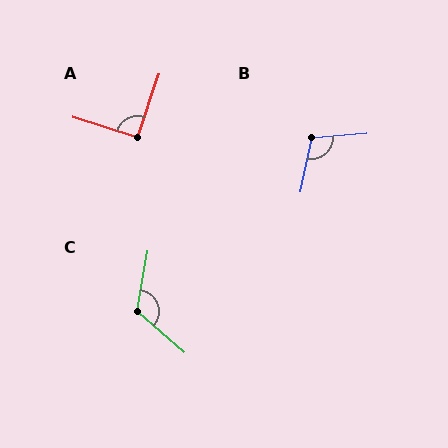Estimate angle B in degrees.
Approximately 107 degrees.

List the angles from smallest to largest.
A (92°), B (107°), C (121°).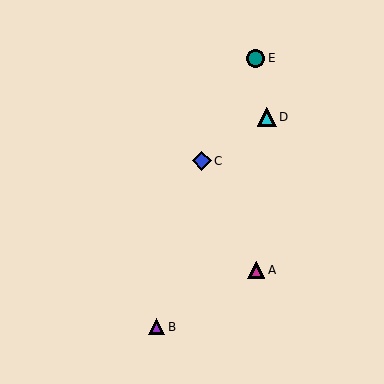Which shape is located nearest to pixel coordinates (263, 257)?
The magenta triangle (labeled A) at (256, 270) is nearest to that location.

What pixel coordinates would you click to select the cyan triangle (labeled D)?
Click at (267, 117) to select the cyan triangle D.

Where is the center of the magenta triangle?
The center of the magenta triangle is at (256, 270).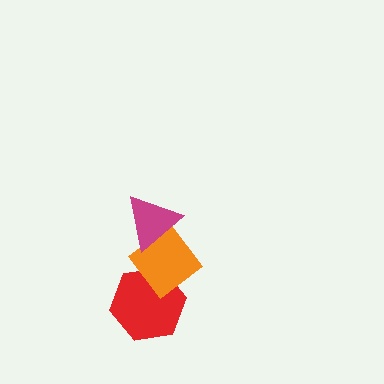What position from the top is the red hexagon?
The red hexagon is 3rd from the top.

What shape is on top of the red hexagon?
The orange diamond is on top of the red hexagon.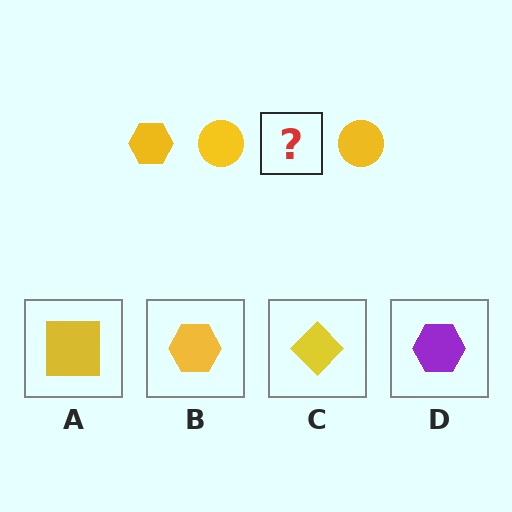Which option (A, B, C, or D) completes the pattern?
B.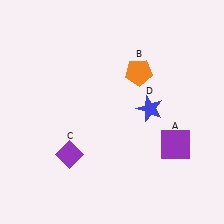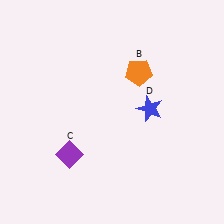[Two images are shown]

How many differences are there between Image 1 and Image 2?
There is 1 difference between the two images.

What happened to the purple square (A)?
The purple square (A) was removed in Image 2. It was in the bottom-right area of Image 1.